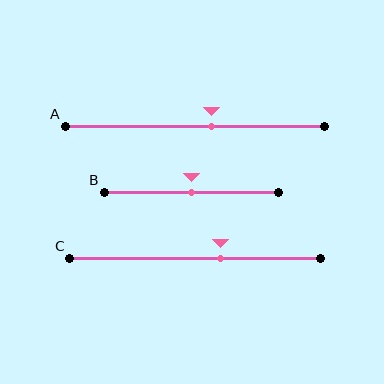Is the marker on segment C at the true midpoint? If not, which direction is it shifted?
No, the marker on segment C is shifted to the right by about 10% of the segment length.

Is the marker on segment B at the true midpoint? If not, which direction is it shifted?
Yes, the marker on segment B is at the true midpoint.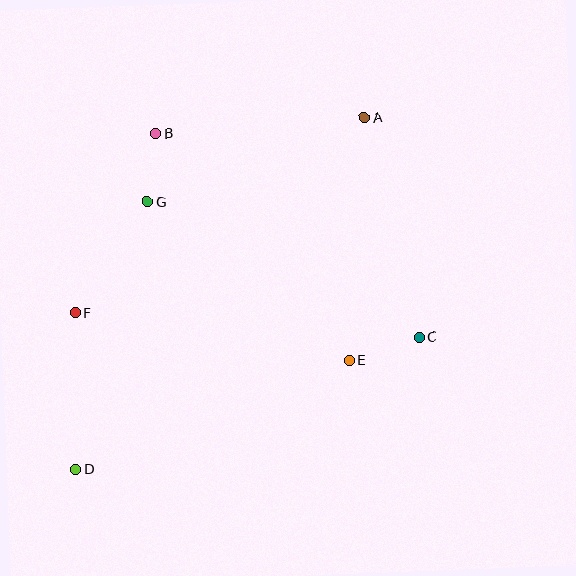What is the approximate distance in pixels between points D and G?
The distance between D and G is approximately 277 pixels.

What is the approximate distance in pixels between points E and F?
The distance between E and F is approximately 278 pixels.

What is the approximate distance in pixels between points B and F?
The distance between B and F is approximately 197 pixels.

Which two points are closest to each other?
Points B and G are closest to each other.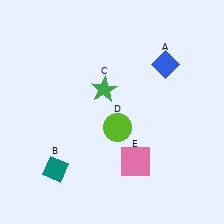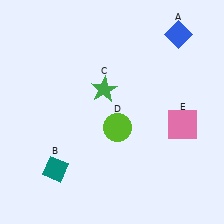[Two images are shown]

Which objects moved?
The objects that moved are: the blue diamond (A), the pink square (E).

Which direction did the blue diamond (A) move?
The blue diamond (A) moved up.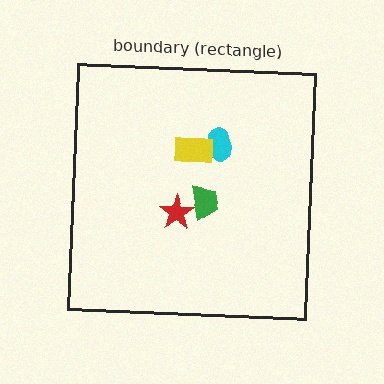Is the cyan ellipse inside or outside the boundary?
Inside.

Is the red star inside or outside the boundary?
Inside.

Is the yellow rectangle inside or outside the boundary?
Inside.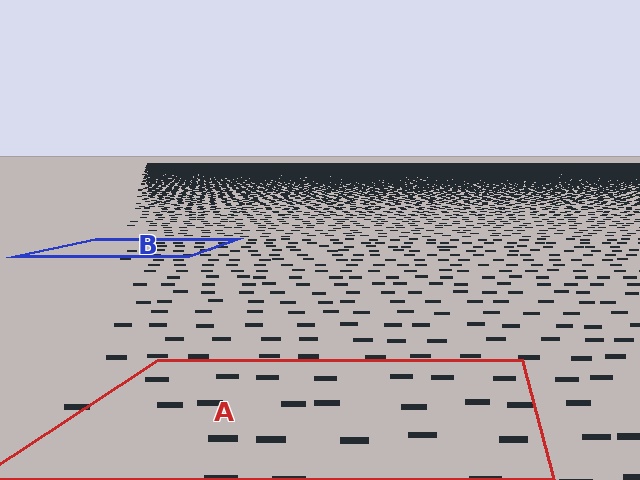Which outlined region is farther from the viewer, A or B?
Region B is farther from the viewer — the texture elements inside it appear smaller and more densely packed.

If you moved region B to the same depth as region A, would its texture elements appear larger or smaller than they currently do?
They would appear larger. At a closer depth, the same texture elements are projected at a bigger on-screen size.